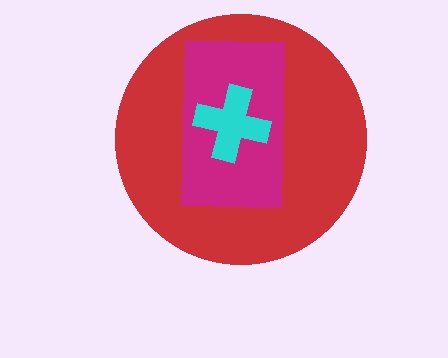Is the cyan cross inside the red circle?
Yes.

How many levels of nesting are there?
3.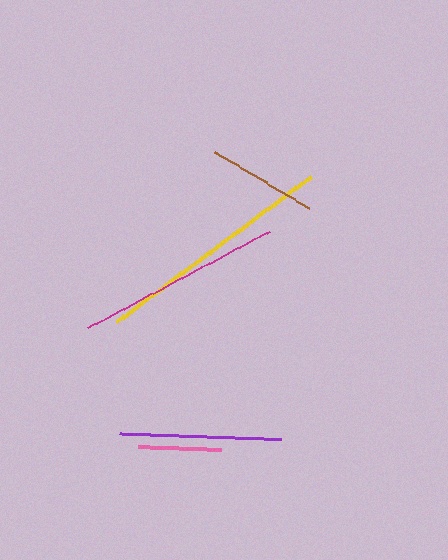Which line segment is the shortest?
The pink line is the shortest at approximately 83 pixels.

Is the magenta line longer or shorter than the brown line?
The magenta line is longer than the brown line.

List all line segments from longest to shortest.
From longest to shortest: yellow, magenta, purple, brown, pink.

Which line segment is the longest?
The yellow line is the longest at approximately 243 pixels.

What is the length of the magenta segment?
The magenta segment is approximately 206 pixels long.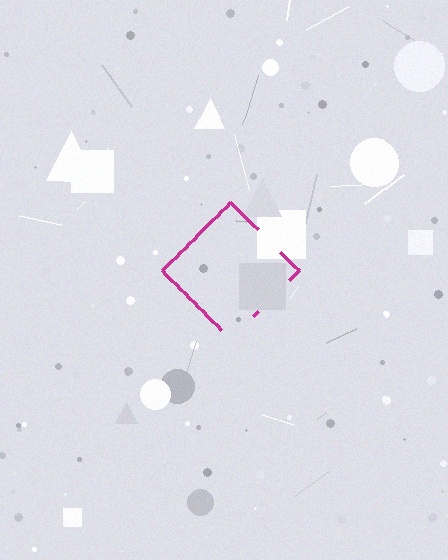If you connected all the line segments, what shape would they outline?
They would outline a diamond.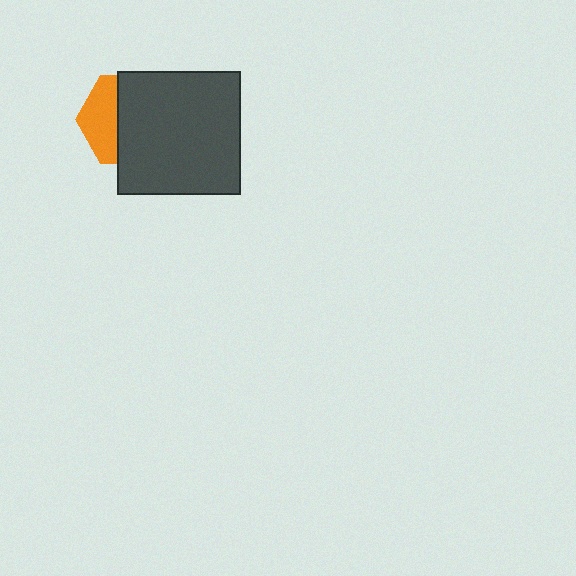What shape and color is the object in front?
The object in front is a dark gray square.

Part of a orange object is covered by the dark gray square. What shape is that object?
It is a hexagon.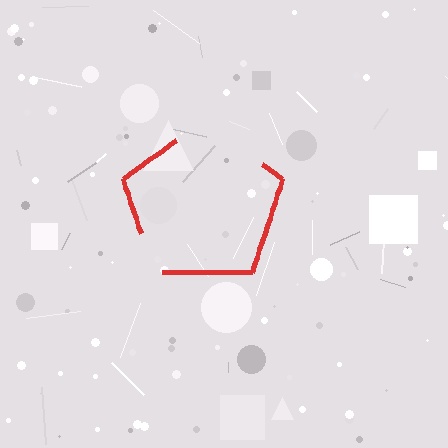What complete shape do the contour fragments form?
The contour fragments form a pentagon.